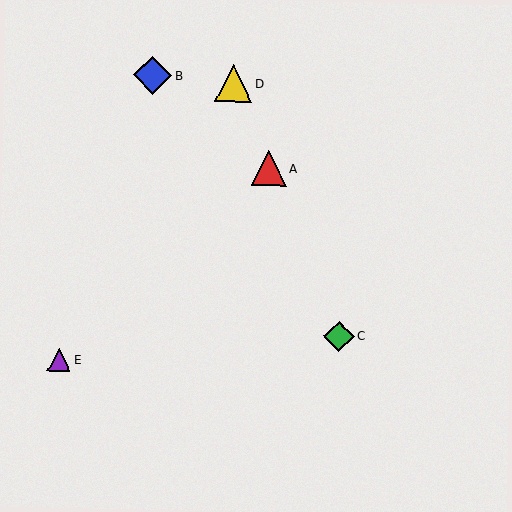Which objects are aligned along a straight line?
Objects A, C, D are aligned along a straight line.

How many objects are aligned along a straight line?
3 objects (A, C, D) are aligned along a straight line.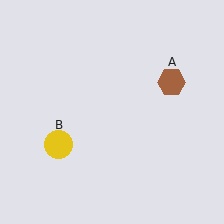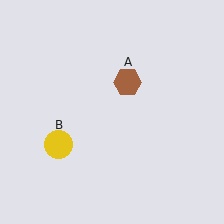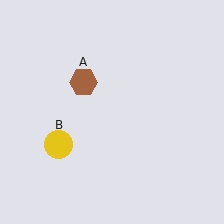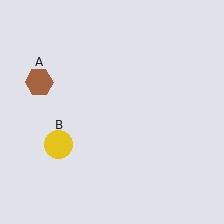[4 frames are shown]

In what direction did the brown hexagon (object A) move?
The brown hexagon (object A) moved left.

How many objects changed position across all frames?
1 object changed position: brown hexagon (object A).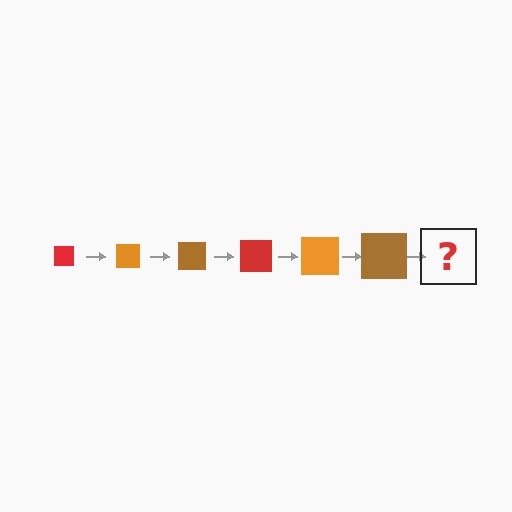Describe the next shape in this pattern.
It should be a red square, larger than the previous one.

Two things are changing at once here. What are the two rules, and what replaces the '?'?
The two rules are that the square grows larger each step and the color cycles through red, orange, and brown. The '?' should be a red square, larger than the previous one.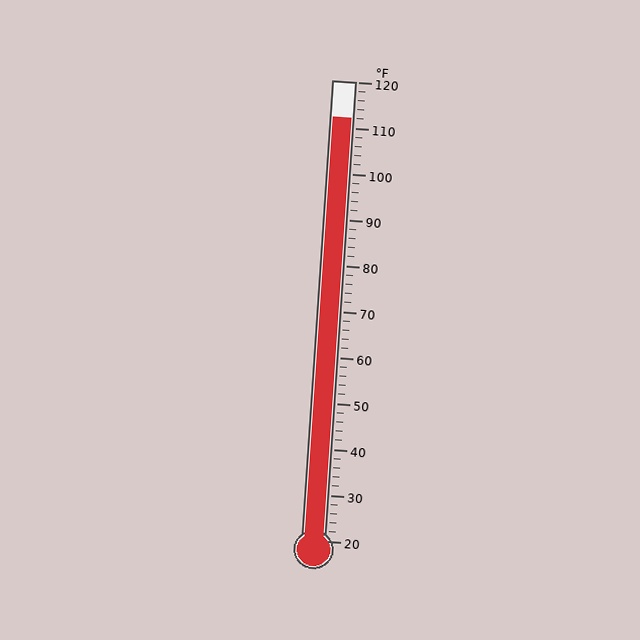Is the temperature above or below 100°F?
The temperature is above 100°F.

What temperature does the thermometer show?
The thermometer shows approximately 112°F.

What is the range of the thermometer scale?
The thermometer scale ranges from 20°F to 120°F.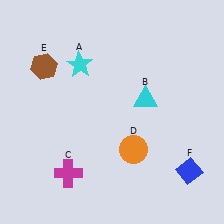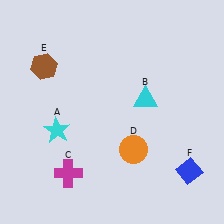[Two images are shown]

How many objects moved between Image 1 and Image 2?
1 object moved between the two images.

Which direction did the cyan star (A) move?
The cyan star (A) moved down.